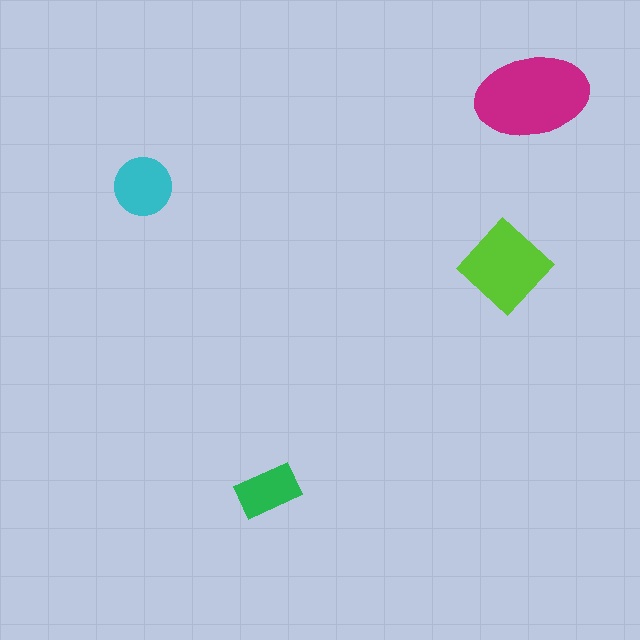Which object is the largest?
The magenta ellipse.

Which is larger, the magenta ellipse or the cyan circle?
The magenta ellipse.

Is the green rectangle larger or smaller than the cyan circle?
Smaller.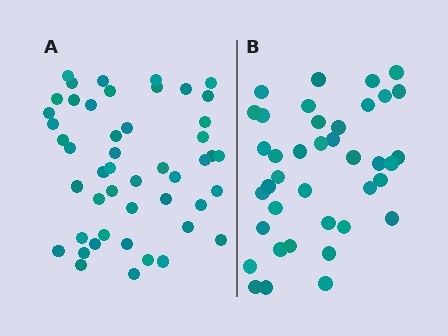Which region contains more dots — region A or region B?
Region A (the left region) has more dots.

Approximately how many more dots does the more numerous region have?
Region A has roughly 8 or so more dots than region B.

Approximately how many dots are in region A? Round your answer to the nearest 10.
About 50 dots. (The exact count is 48, which rounds to 50.)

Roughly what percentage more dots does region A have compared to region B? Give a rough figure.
About 25% more.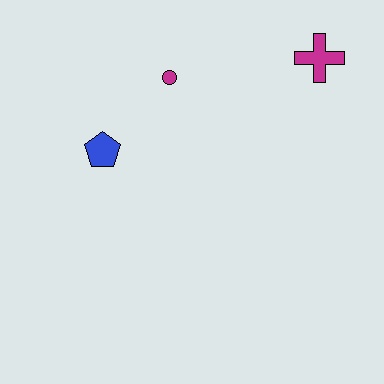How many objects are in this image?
There are 3 objects.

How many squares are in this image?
There are no squares.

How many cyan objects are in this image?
There are no cyan objects.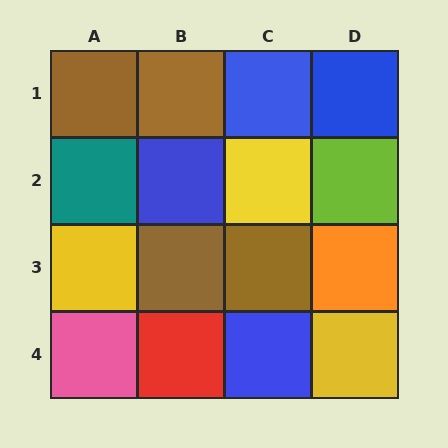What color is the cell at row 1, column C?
Blue.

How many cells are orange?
1 cell is orange.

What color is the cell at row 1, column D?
Blue.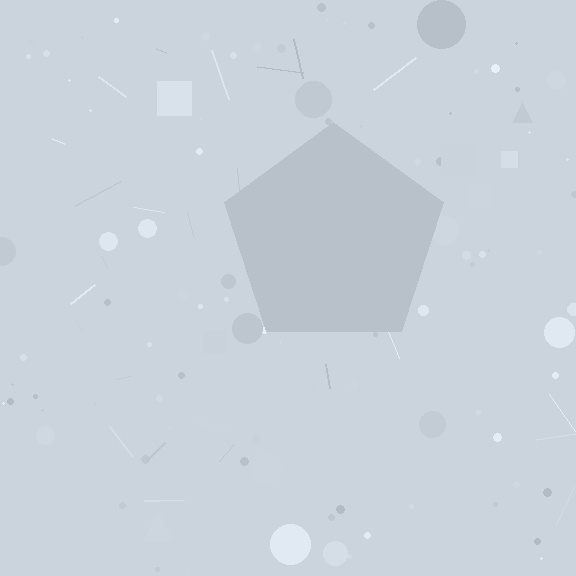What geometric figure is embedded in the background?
A pentagon is embedded in the background.